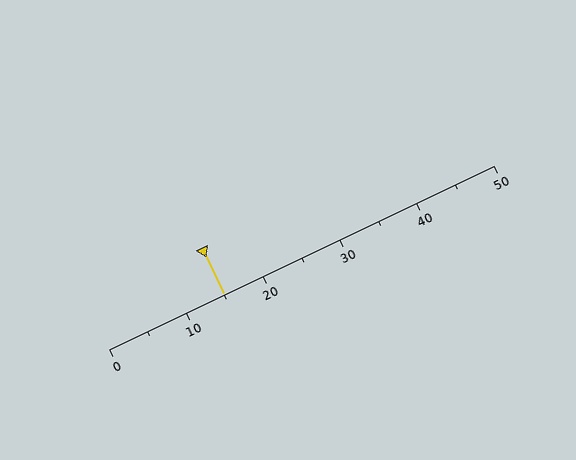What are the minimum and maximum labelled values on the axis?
The axis runs from 0 to 50.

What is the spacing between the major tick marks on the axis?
The major ticks are spaced 10 apart.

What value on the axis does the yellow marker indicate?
The marker indicates approximately 15.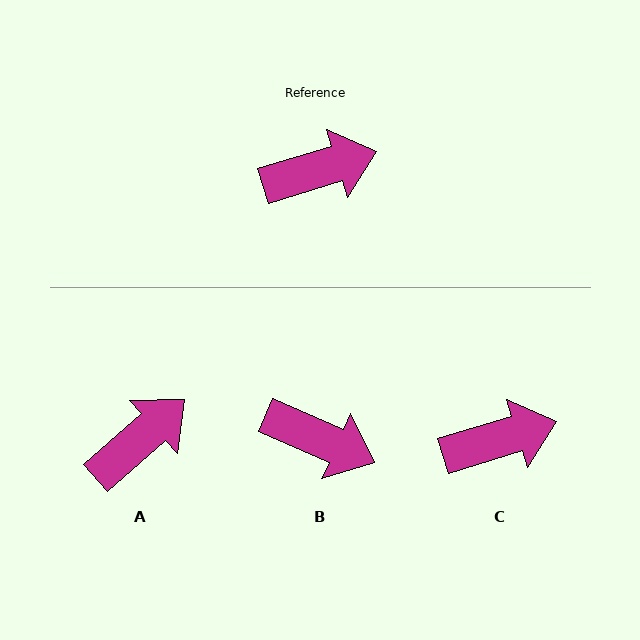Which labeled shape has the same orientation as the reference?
C.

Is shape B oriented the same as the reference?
No, it is off by about 41 degrees.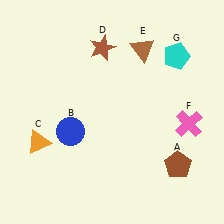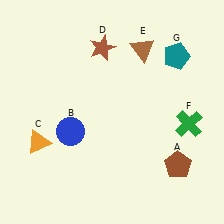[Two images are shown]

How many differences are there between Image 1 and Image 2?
There are 2 differences between the two images.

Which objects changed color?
F changed from pink to green. G changed from cyan to teal.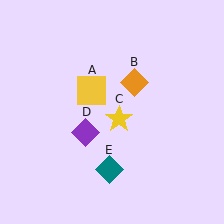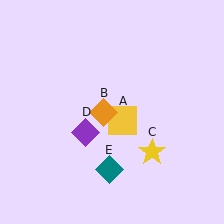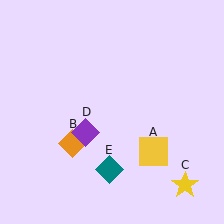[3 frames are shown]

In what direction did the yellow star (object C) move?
The yellow star (object C) moved down and to the right.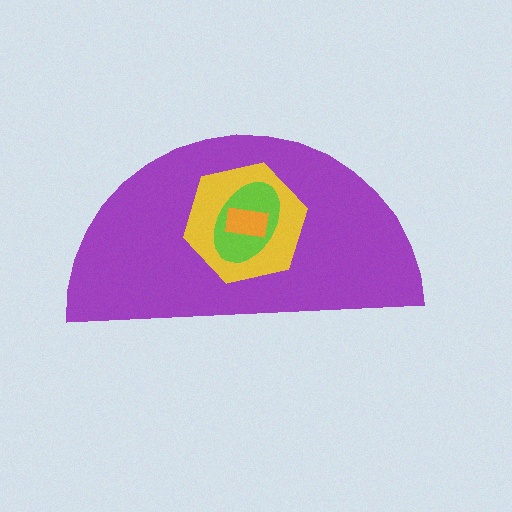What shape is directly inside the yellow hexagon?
The lime ellipse.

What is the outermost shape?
The purple semicircle.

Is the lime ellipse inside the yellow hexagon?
Yes.